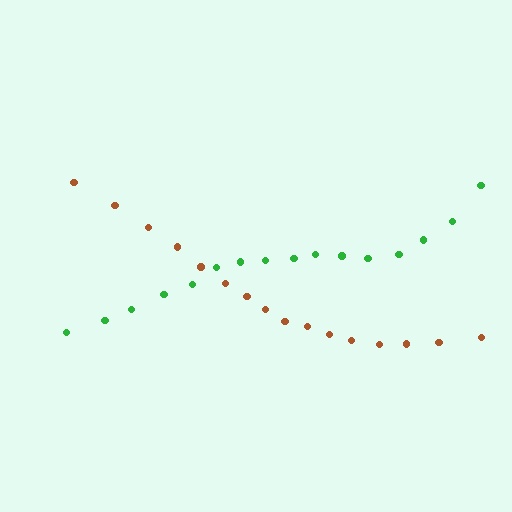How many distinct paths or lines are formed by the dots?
There are 2 distinct paths.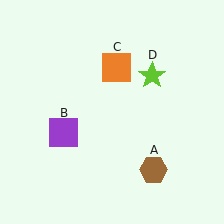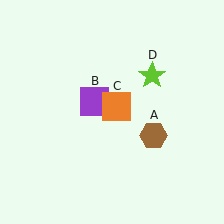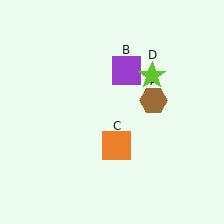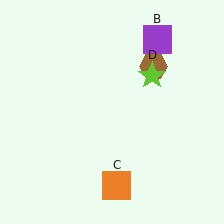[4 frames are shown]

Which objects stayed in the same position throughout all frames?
Lime star (object D) remained stationary.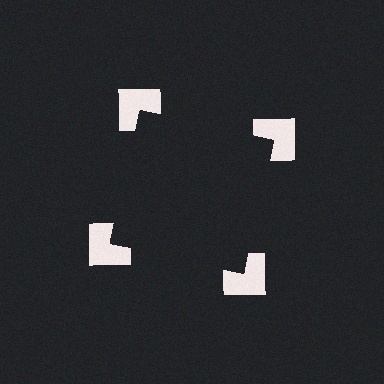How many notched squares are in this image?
There are 4 — one at each vertex of the illusory square.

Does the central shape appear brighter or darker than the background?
It typically appears slightly darker than the background, even though no actual brightness change is drawn.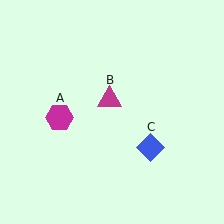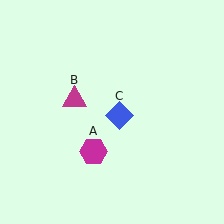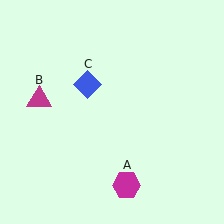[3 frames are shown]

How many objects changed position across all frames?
3 objects changed position: magenta hexagon (object A), magenta triangle (object B), blue diamond (object C).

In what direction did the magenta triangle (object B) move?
The magenta triangle (object B) moved left.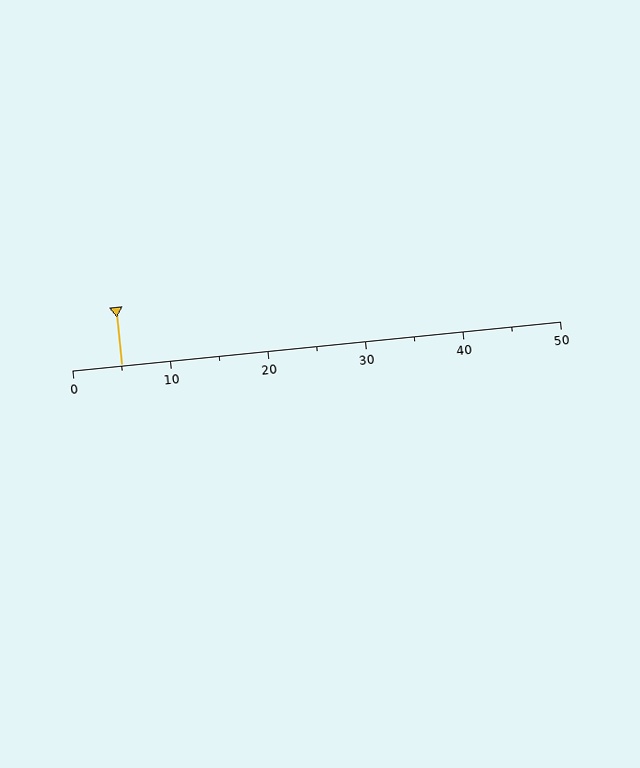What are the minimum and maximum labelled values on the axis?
The axis runs from 0 to 50.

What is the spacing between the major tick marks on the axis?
The major ticks are spaced 10 apart.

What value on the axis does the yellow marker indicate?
The marker indicates approximately 5.